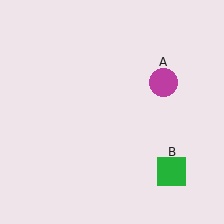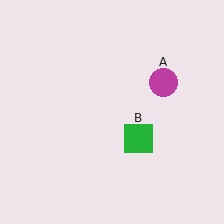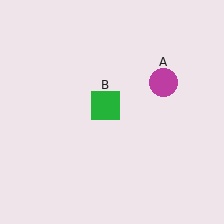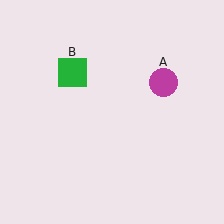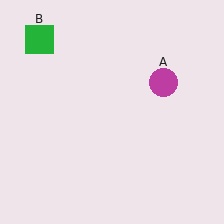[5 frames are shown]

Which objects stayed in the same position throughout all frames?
Magenta circle (object A) remained stationary.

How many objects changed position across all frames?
1 object changed position: green square (object B).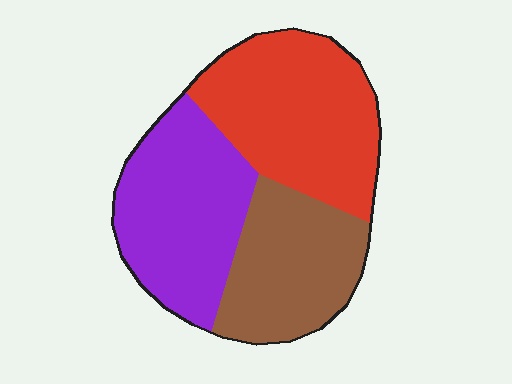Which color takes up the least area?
Brown, at roughly 30%.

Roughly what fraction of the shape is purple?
Purple covers around 35% of the shape.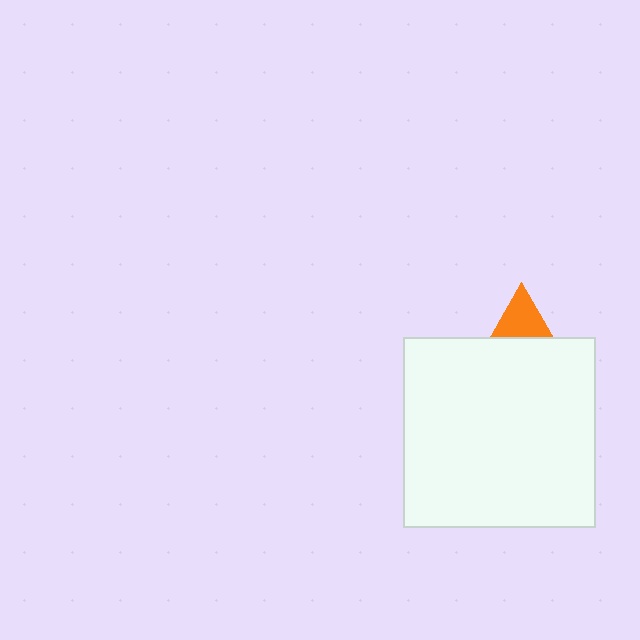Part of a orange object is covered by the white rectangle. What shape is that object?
It is a triangle.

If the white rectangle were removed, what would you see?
You would see the complete orange triangle.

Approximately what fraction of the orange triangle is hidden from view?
Roughly 56% of the orange triangle is hidden behind the white rectangle.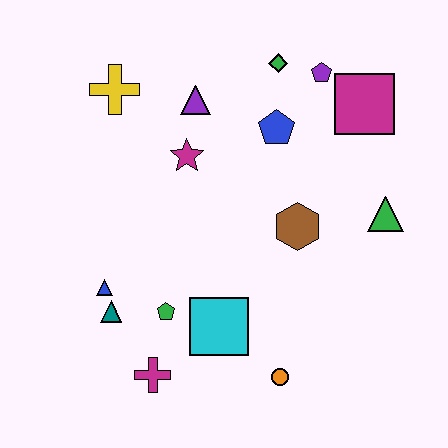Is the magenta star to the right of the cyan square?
No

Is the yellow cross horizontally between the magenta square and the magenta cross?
No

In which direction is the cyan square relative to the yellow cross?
The cyan square is below the yellow cross.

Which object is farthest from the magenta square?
The magenta cross is farthest from the magenta square.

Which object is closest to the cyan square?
The green pentagon is closest to the cyan square.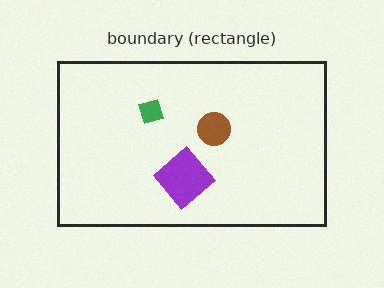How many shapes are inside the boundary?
3 inside, 0 outside.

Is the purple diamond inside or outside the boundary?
Inside.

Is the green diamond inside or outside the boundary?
Inside.